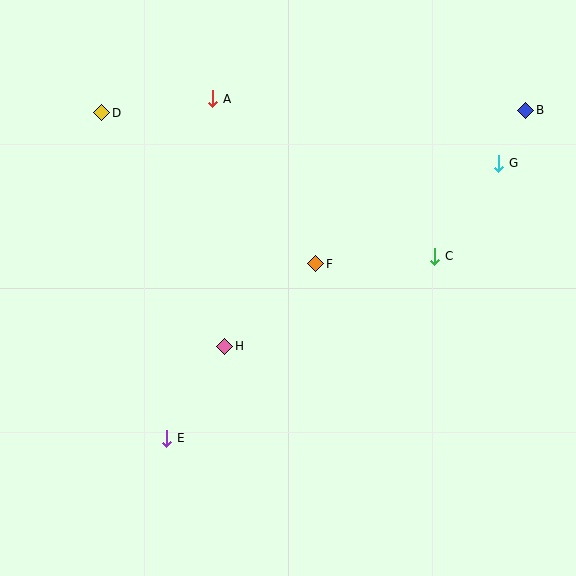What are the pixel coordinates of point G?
Point G is at (499, 163).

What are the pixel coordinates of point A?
Point A is at (213, 99).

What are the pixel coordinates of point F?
Point F is at (316, 264).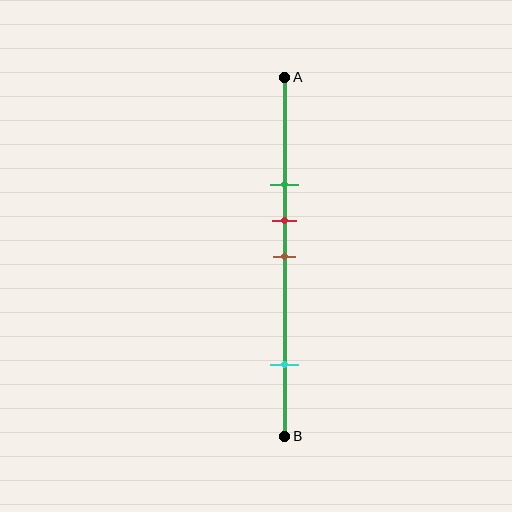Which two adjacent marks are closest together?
The red and brown marks are the closest adjacent pair.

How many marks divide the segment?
There are 4 marks dividing the segment.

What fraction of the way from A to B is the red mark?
The red mark is approximately 40% (0.4) of the way from A to B.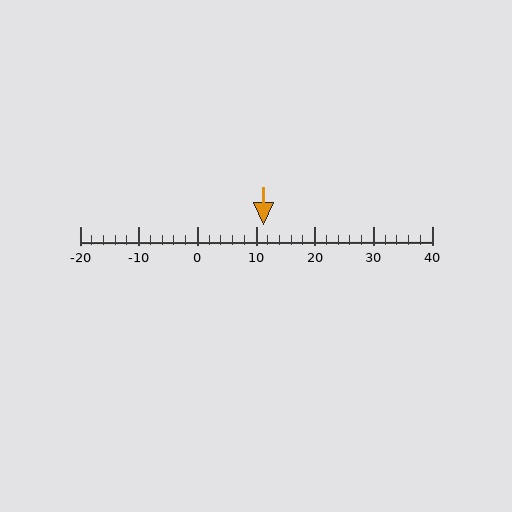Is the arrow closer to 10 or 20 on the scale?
The arrow is closer to 10.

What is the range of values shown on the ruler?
The ruler shows values from -20 to 40.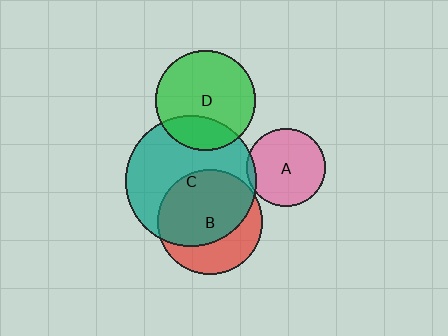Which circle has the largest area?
Circle C (teal).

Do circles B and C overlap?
Yes.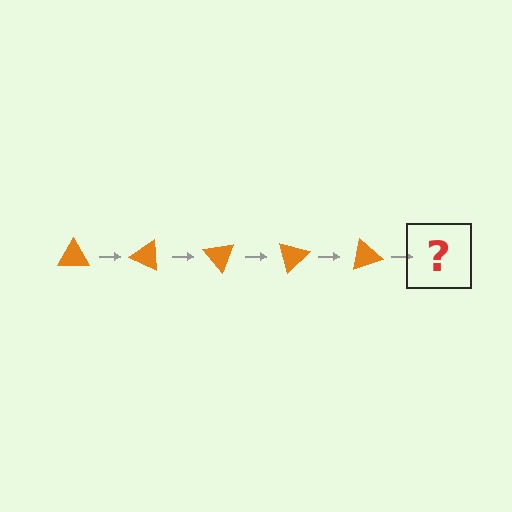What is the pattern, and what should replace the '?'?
The pattern is that the triangle rotates 25 degrees each step. The '?' should be an orange triangle rotated 125 degrees.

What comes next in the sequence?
The next element should be an orange triangle rotated 125 degrees.